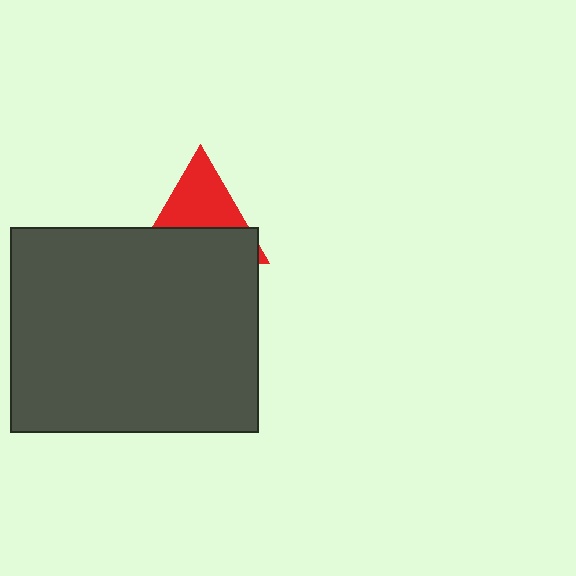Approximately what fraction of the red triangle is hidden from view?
Roughly 50% of the red triangle is hidden behind the dark gray rectangle.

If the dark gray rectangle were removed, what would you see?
You would see the complete red triangle.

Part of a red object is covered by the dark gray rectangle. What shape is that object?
It is a triangle.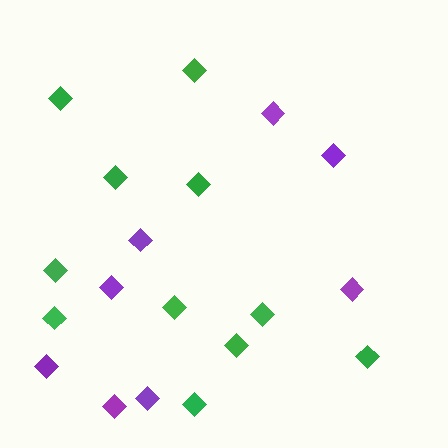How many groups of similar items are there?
There are 2 groups: one group of green diamonds (11) and one group of purple diamonds (8).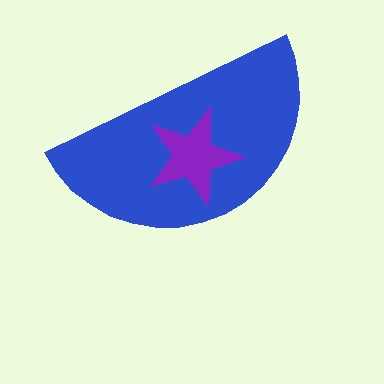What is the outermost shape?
The blue semicircle.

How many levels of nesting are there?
2.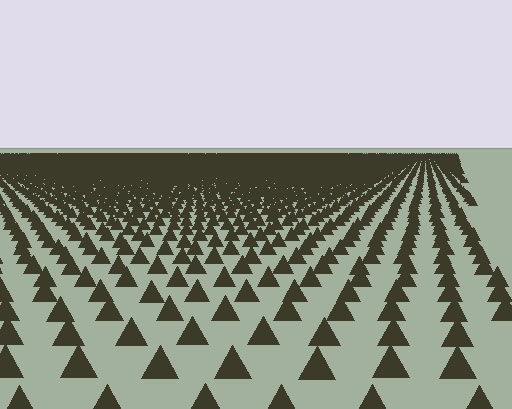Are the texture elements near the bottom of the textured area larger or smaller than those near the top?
Larger. Near the bottom, elements are closer to the viewer and appear at a bigger on-screen size.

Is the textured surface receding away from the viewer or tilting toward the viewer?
The surface is receding away from the viewer. Texture elements get smaller and denser toward the top.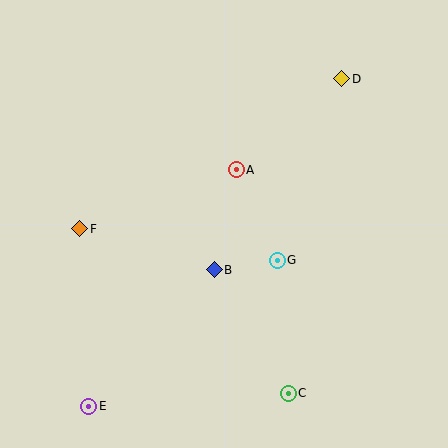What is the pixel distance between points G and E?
The distance between G and E is 238 pixels.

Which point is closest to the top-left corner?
Point F is closest to the top-left corner.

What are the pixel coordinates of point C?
Point C is at (288, 393).